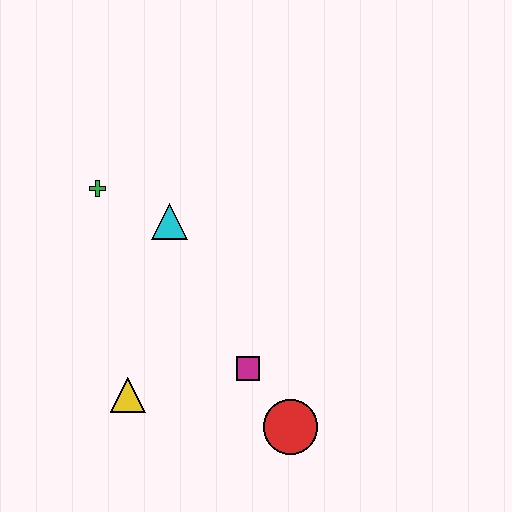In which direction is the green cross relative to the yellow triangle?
The green cross is above the yellow triangle.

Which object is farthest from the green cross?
The red circle is farthest from the green cross.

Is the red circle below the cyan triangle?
Yes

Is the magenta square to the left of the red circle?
Yes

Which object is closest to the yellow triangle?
The magenta square is closest to the yellow triangle.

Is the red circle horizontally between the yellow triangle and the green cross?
No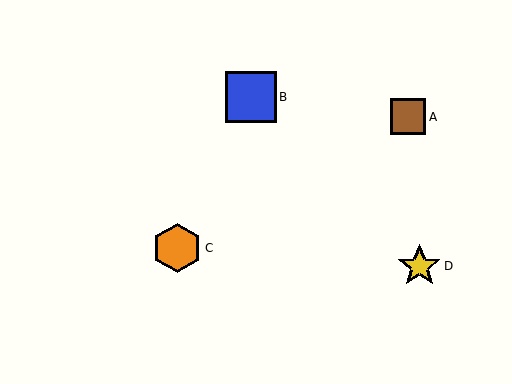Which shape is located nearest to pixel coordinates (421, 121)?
The brown square (labeled A) at (408, 117) is nearest to that location.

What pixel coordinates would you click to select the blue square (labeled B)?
Click at (251, 97) to select the blue square B.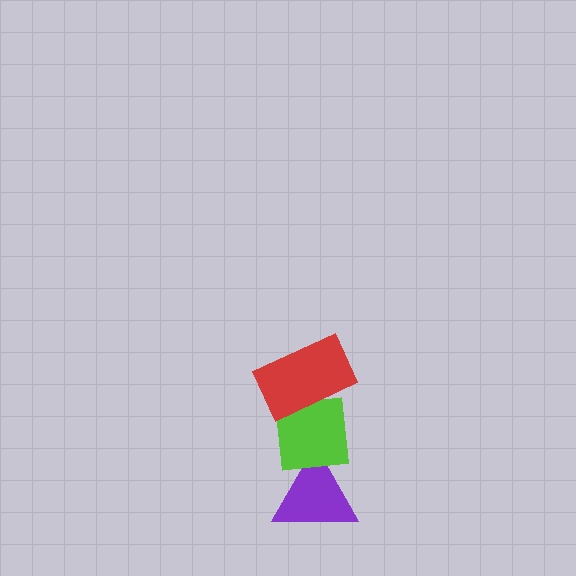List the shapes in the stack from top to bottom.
From top to bottom: the red rectangle, the lime square, the purple triangle.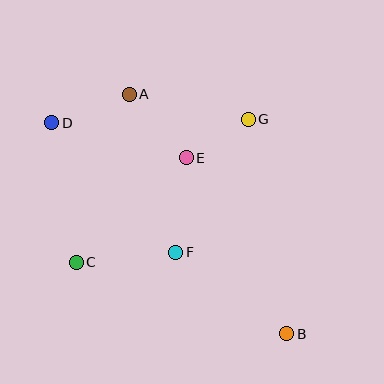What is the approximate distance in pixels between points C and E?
The distance between C and E is approximately 151 pixels.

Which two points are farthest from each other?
Points B and D are farthest from each other.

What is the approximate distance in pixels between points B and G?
The distance between B and G is approximately 218 pixels.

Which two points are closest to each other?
Points E and G are closest to each other.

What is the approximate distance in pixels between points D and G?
The distance between D and G is approximately 196 pixels.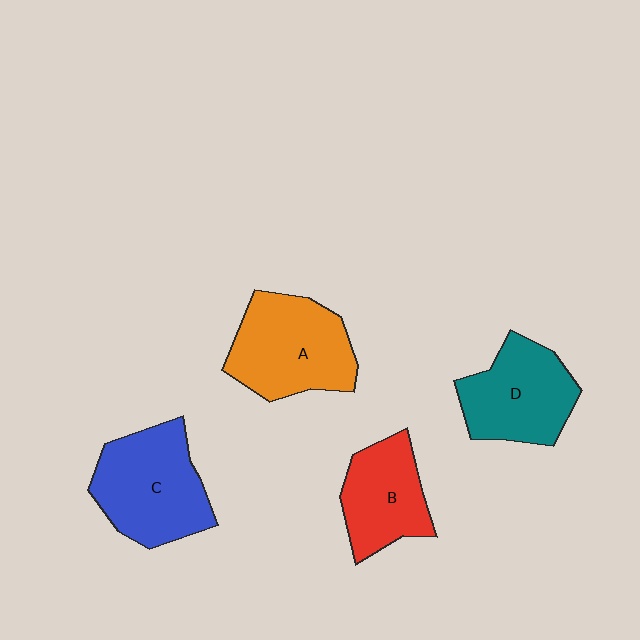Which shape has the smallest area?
Shape B (red).